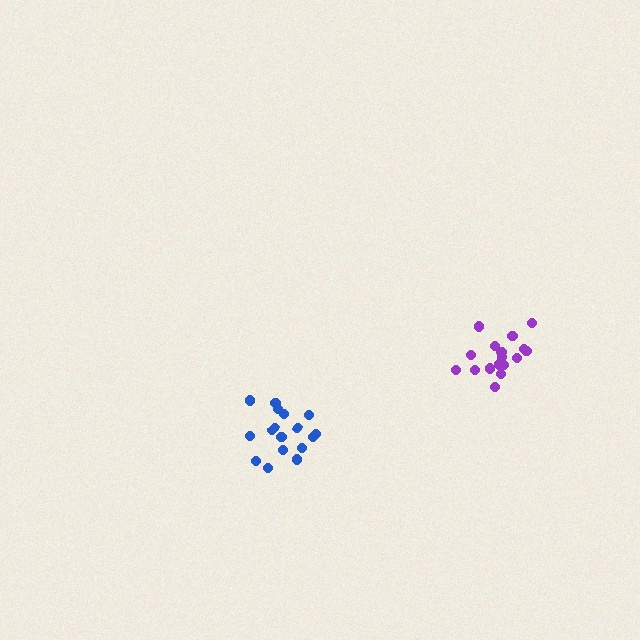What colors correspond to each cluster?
The clusters are colored: purple, blue.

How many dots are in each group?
Group 1: 17 dots, Group 2: 17 dots (34 total).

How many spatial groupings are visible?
There are 2 spatial groupings.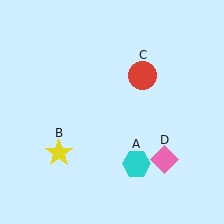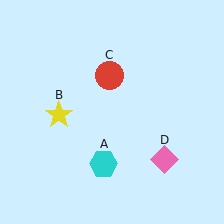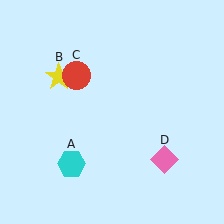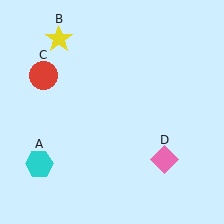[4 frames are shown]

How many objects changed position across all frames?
3 objects changed position: cyan hexagon (object A), yellow star (object B), red circle (object C).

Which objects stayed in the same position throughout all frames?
Pink diamond (object D) remained stationary.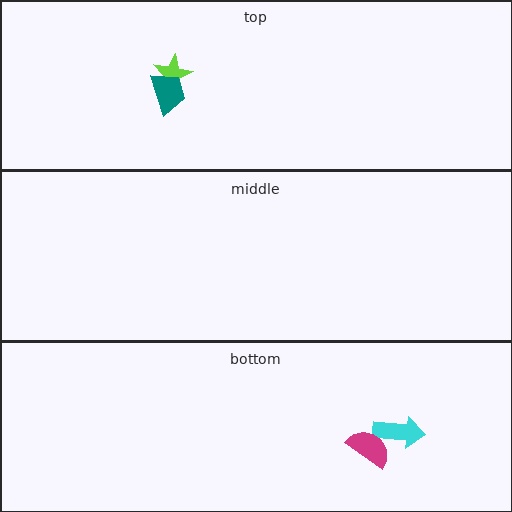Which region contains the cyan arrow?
The bottom region.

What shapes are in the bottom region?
The cyan arrow, the magenta semicircle.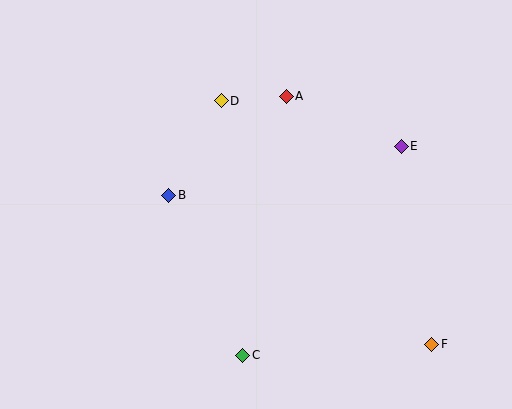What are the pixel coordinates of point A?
Point A is at (286, 96).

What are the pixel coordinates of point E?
Point E is at (401, 146).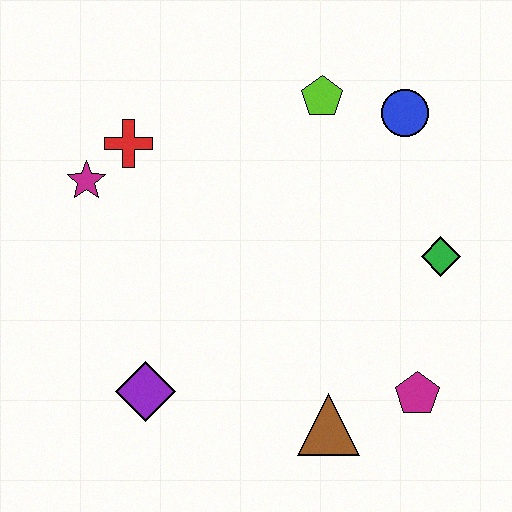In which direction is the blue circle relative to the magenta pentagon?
The blue circle is above the magenta pentagon.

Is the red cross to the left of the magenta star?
No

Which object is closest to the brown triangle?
The magenta pentagon is closest to the brown triangle.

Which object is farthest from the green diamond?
The magenta star is farthest from the green diamond.